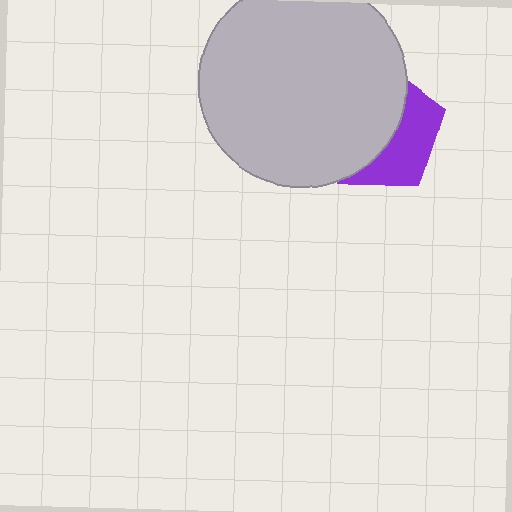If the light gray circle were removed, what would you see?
You would see the complete purple pentagon.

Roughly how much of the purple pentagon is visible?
A small part of it is visible (roughly 39%).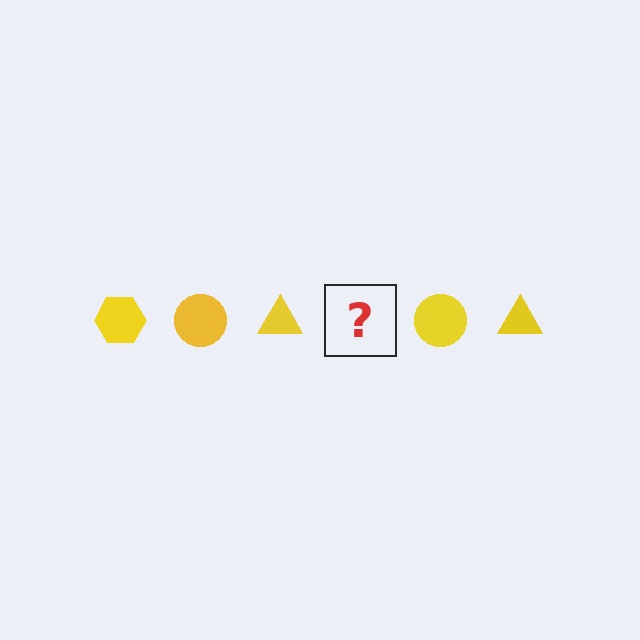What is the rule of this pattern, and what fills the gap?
The rule is that the pattern cycles through hexagon, circle, triangle shapes in yellow. The gap should be filled with a yellow hexagon.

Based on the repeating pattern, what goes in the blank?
The blank should be a yellow hexagon.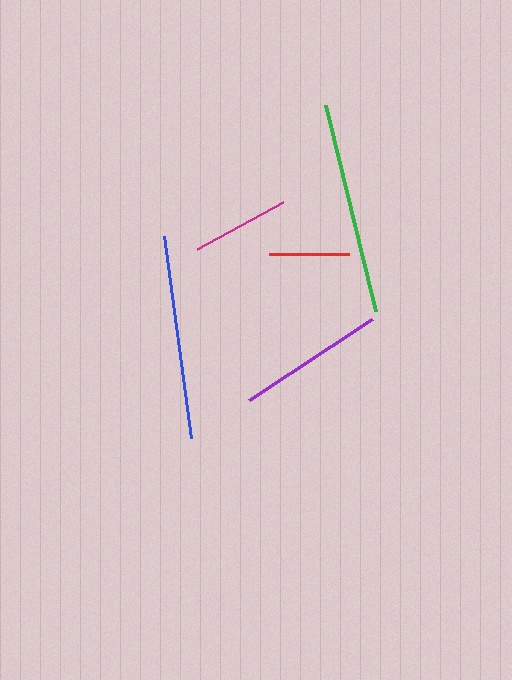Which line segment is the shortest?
The red line is the shortest at approximately 80 pixels.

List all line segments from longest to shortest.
From longest to shortest: green, blue, purple, magenta, red.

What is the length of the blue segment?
The blue segment is approximately 204 pixels long.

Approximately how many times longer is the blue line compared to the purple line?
The blue line is approximately 1.4 times the length of the purple line.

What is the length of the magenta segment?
The magenta segment is approximately 98 pixels long.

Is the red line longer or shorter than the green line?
The green line is longer than the red line.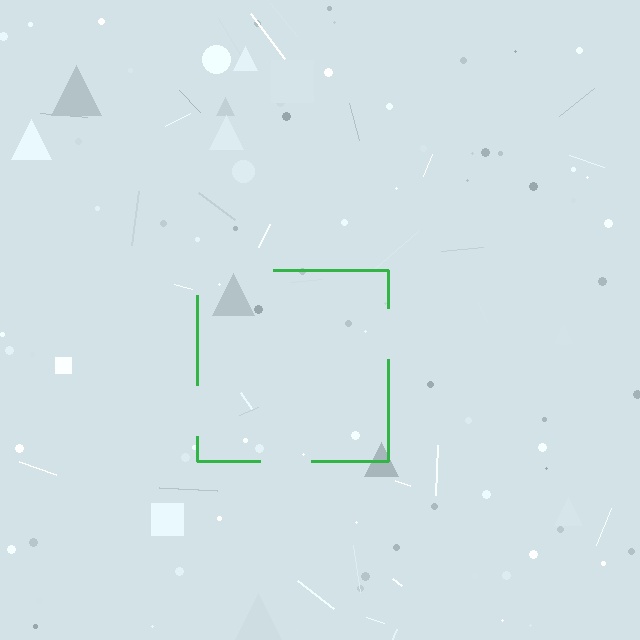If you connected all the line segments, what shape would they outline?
They would outline a square.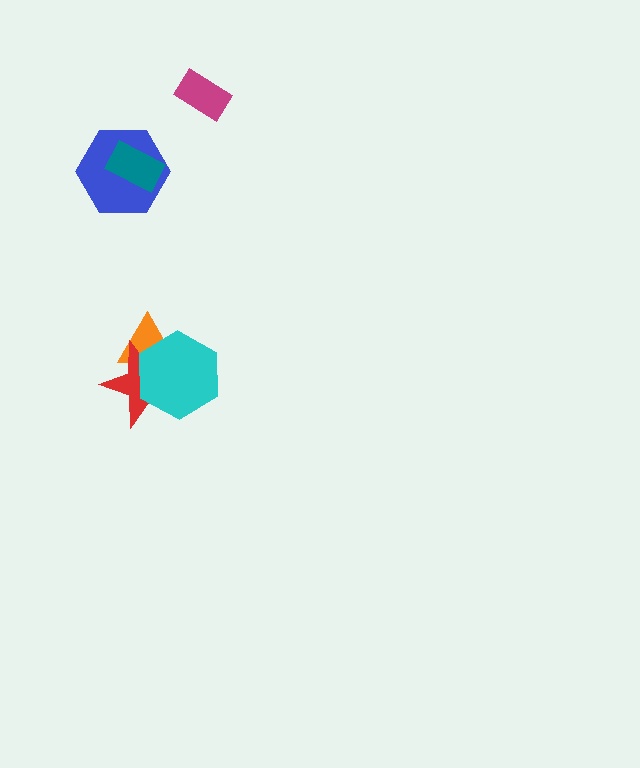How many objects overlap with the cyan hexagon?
2 objects overlap with the cyan hexagon.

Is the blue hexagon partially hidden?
Yes, it is partially covered by another shape.